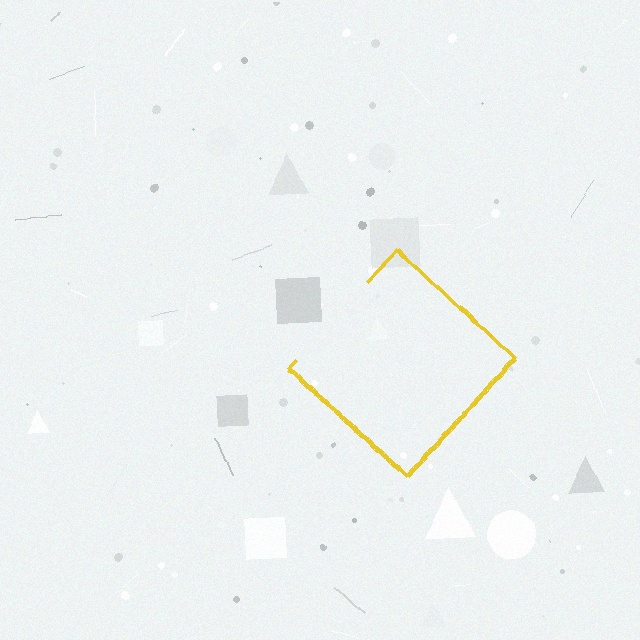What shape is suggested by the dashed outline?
The dashed outline suggests a diamond.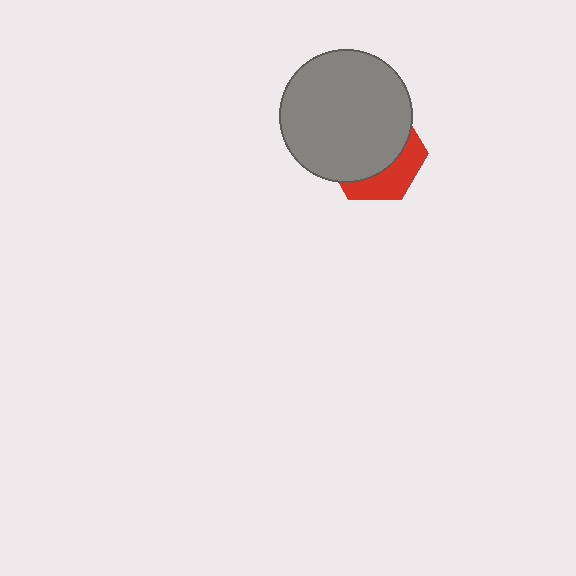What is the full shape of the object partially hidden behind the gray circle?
The partially hidden object is a red hexagon.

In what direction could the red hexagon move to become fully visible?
The red hexagon could move down. That would shift it out from behind the gray circle entirely.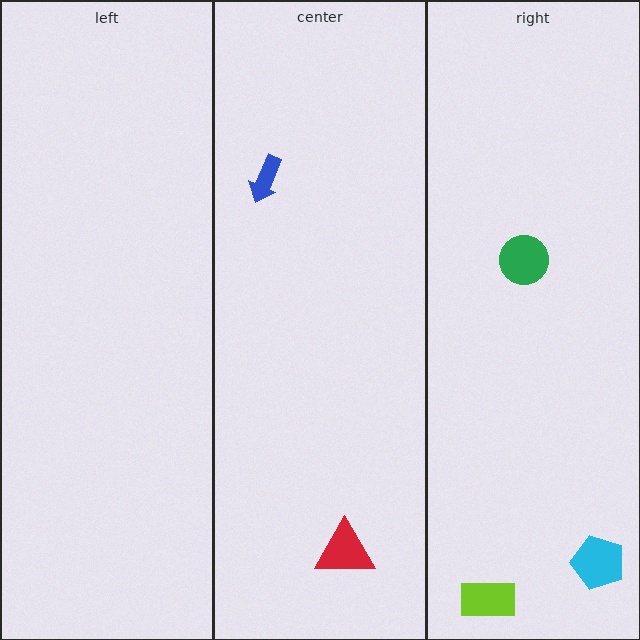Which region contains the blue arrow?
The center region.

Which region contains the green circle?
The right region.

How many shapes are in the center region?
2.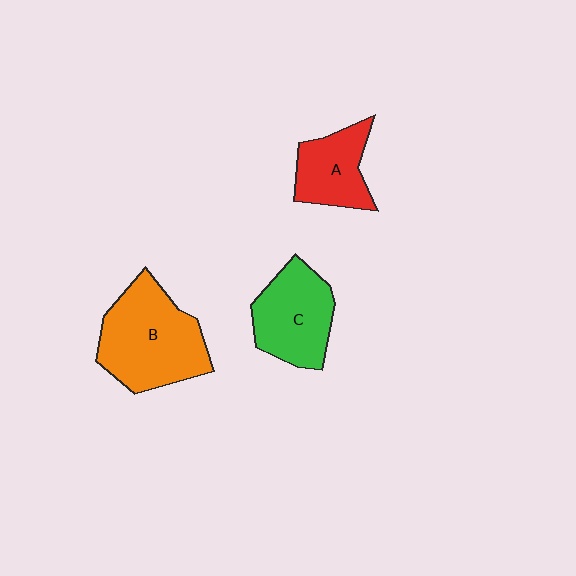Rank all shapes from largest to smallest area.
From largest to smallest: B (orange), C (green), A (red).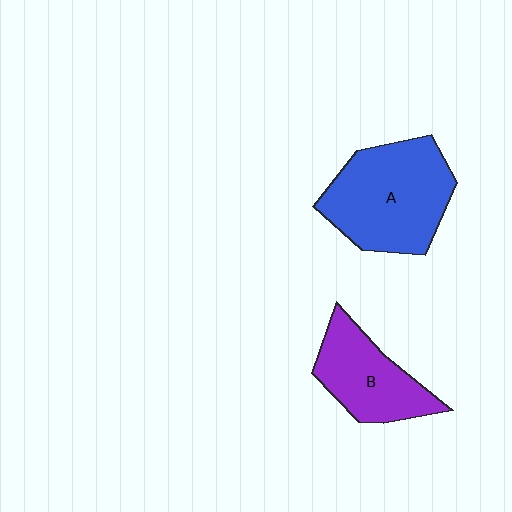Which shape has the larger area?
Shape A (blue).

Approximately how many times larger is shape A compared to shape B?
Approximately 1.5 times.